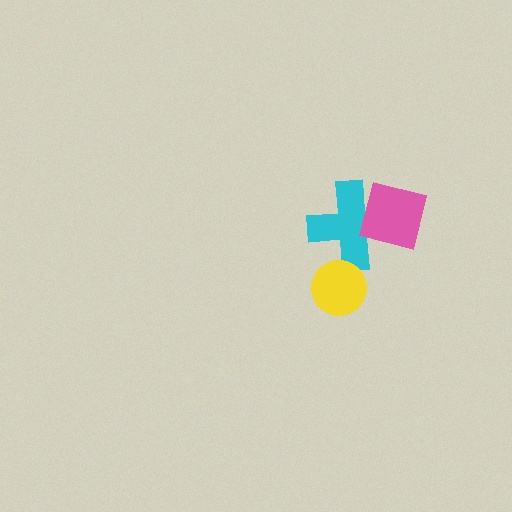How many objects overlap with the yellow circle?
1 object overlaps with the yellow circle.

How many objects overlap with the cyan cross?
2 objects overlap with the cyan cross.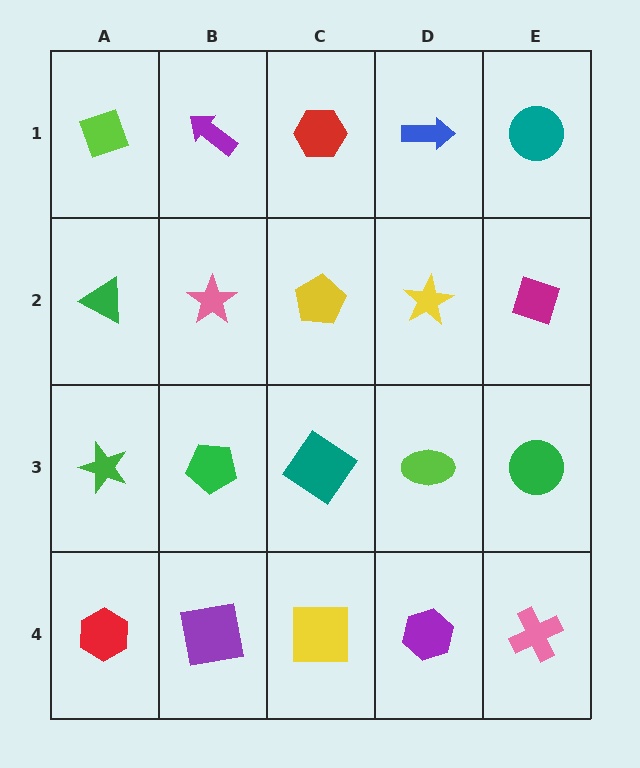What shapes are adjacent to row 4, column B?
A green pentagon (row 3, column B), a red hexagon (row 4, column A), a yellow square (row 4, column C).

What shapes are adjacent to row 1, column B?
A pink star (row 2, column B), a lime diamond (row 1, column A), a red hexagon (row 1, column C).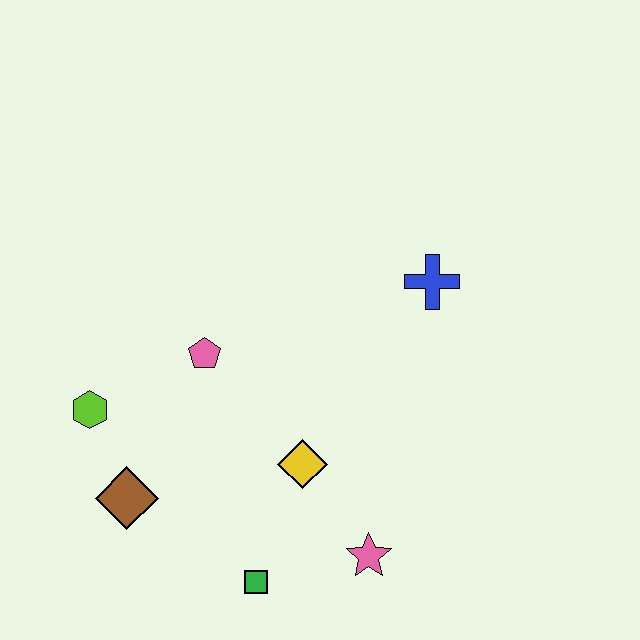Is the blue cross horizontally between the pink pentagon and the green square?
No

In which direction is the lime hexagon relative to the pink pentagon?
The lime hexagon is to the left of the pink pentagon.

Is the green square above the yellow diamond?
No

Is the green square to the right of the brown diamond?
Yes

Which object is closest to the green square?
The pink star is closest to the green square.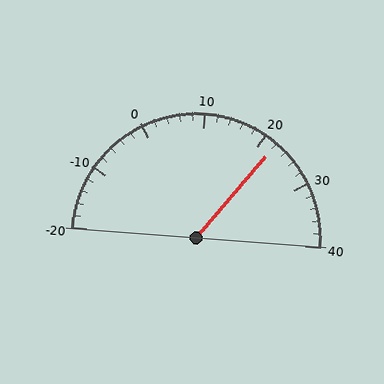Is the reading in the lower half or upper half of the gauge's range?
The reading is in the upper half of the range (-20 to 40).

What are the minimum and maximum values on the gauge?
The gauge ranges from -20 to 40.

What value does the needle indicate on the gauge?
The needle indicates approximately 22.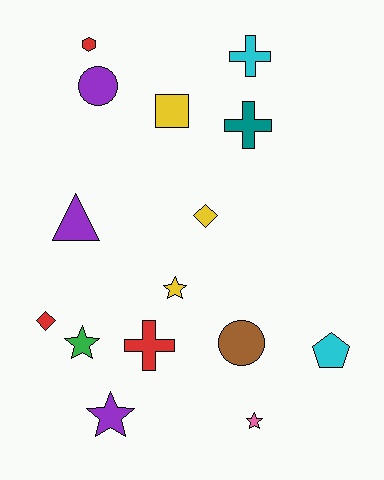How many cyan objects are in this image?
There are 2 cyan objects.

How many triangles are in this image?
There is 1 triangle.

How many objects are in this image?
There are 15 objects.